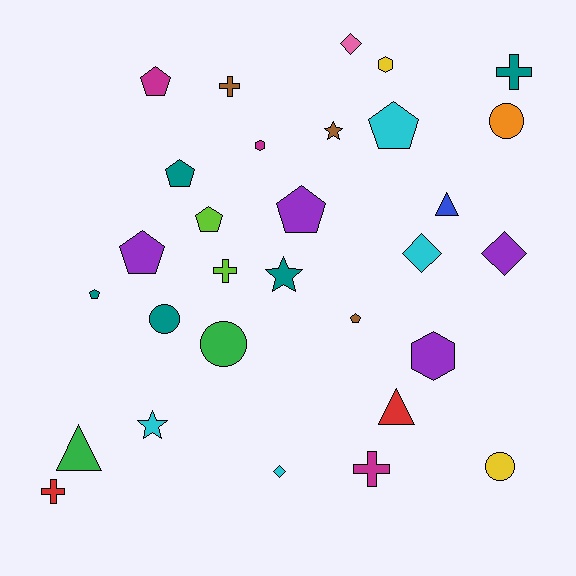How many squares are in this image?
There are no squares.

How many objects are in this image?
There are 30 objects.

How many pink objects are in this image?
There is 1 pink object.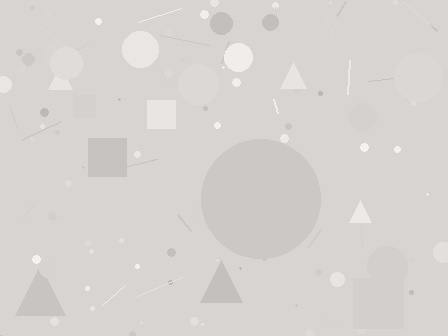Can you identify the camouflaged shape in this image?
The camouflaged shape is a circle.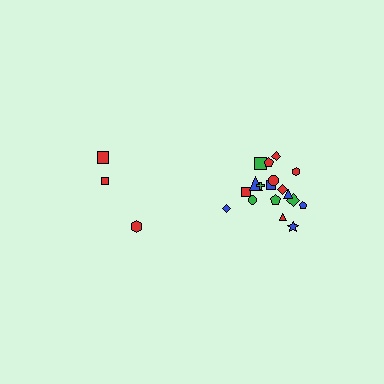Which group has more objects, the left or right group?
The right group.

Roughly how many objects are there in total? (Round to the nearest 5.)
Roughly 20 objects in total.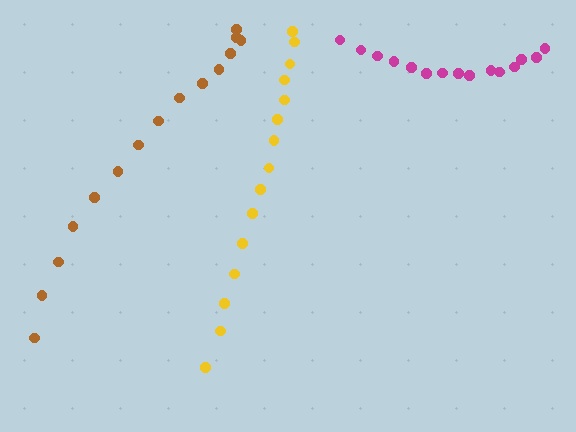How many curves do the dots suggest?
There are 3 distinct paths.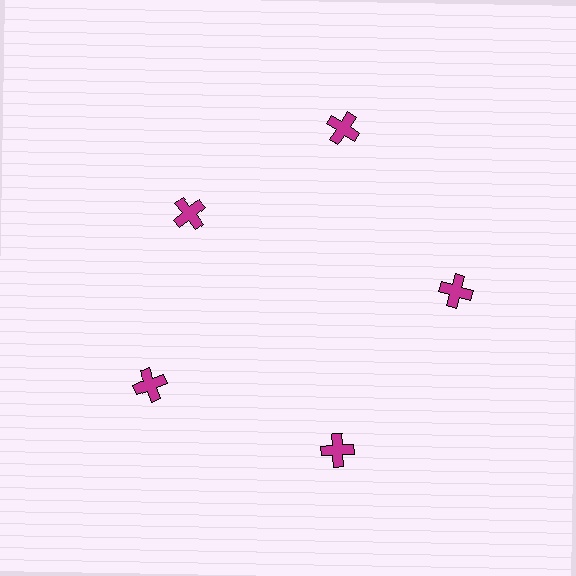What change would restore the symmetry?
The symmetry would be restored by moving it outward, back onto the ring so that all 5 crosses sit at equal angles and equal distance from the center.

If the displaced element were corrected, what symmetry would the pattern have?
It would have 5-fold rotational symmetry — the pattern would map onto itself every 72 degrees.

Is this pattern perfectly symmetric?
No. The 5 magenta crosses are arranged in a ring, but one element near the 10 o'clock position is pulled inward toward the center, breaking the 5-fold rotational symmetry.